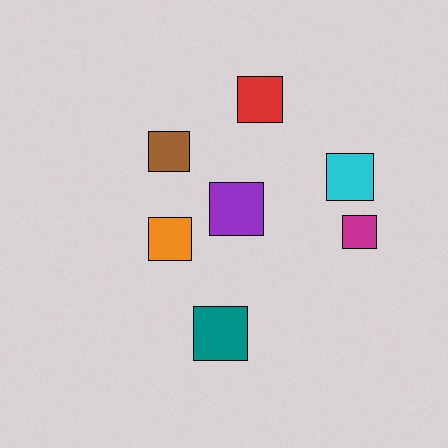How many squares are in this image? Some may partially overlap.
There are 7 squares.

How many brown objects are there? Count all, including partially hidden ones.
There is 1 brown object.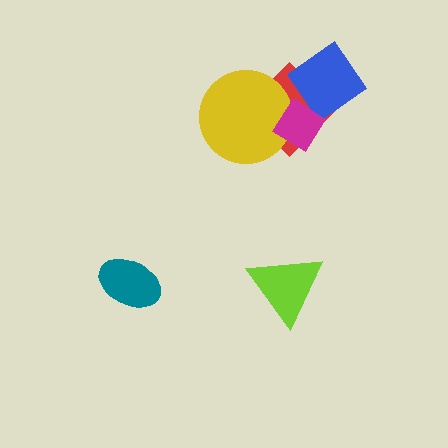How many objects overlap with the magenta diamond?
3 objects overlap with the magenta diamond.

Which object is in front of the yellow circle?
The magenta diamond is in front of the yellow circle.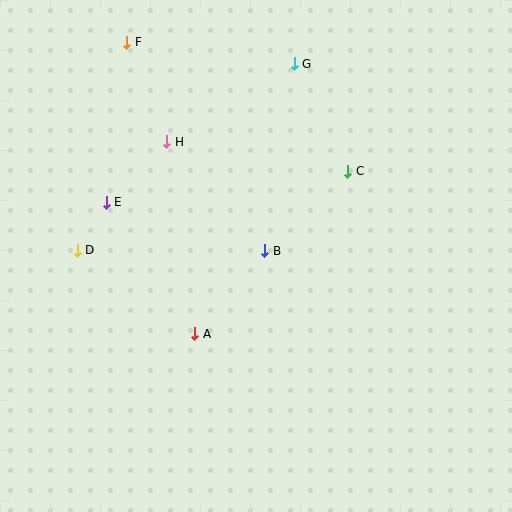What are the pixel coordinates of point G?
Point G is at (294, 64).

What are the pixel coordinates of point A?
Point A is at (195, 334).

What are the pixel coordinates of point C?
Point C is at (348, 171).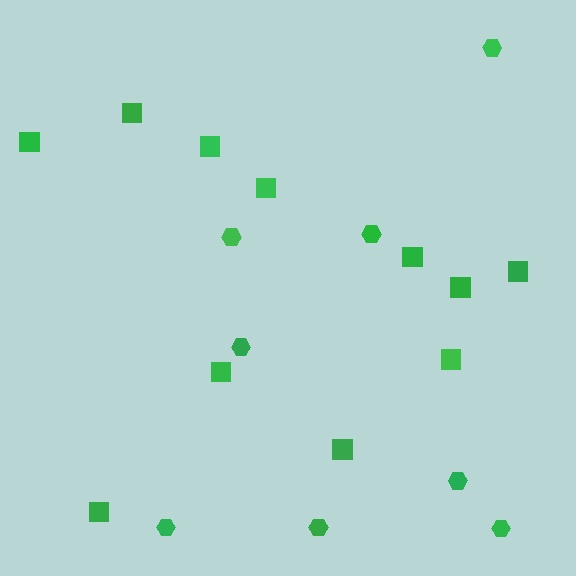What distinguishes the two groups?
There are 2 groups: one group of hexagons (8) and one group of squares (11).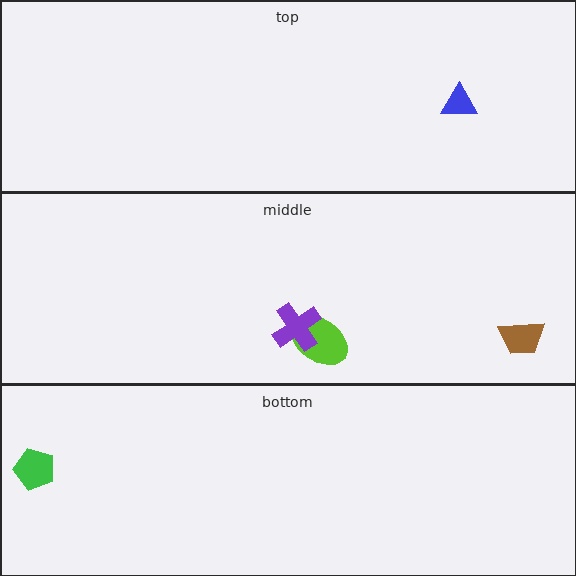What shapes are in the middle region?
The brown trapezoid, the lime ellipse, the purple cross.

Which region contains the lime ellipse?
The middle region.